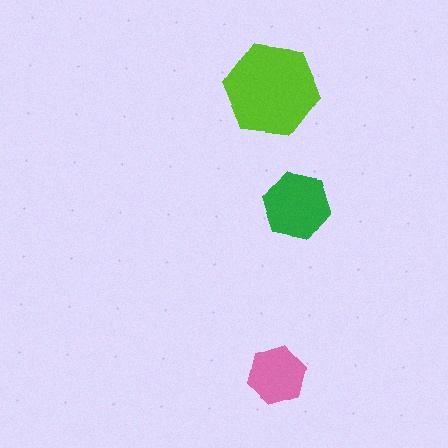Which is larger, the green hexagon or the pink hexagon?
The green one.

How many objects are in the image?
There are 3 objects in the image.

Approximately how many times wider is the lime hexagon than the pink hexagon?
About 1.5 times wider.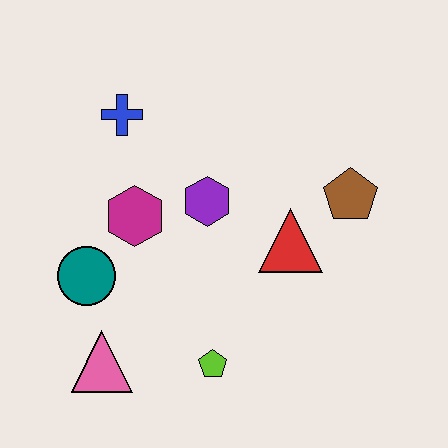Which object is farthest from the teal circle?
The brown pentagon is farthest from the teal circle.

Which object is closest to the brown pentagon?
The red triangle is closest to the brown pentagon.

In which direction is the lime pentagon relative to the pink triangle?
The lime pentagon is to the right of the pink triangle.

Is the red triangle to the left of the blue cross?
No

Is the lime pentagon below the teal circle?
Yes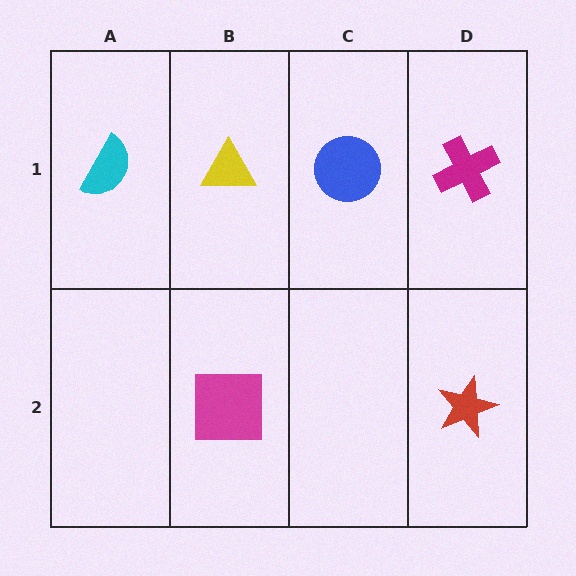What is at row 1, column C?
A blue circle.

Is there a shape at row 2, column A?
No, that cell is empty.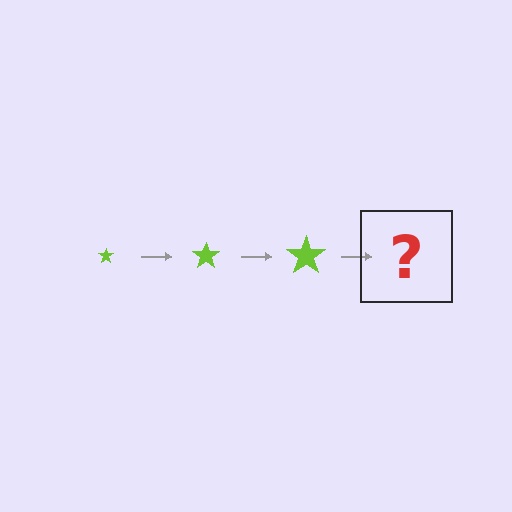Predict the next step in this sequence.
The next step is a lime star, larger than the previous one.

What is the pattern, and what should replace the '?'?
The pattern is that the star gets progressively larger each step. The '?' should be a lime star, larger than the previous one.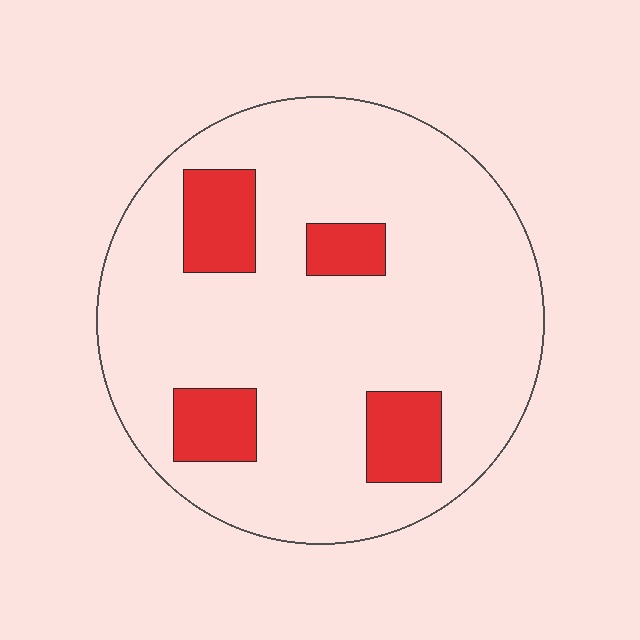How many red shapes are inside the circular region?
4.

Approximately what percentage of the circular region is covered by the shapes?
Approximately 15%.